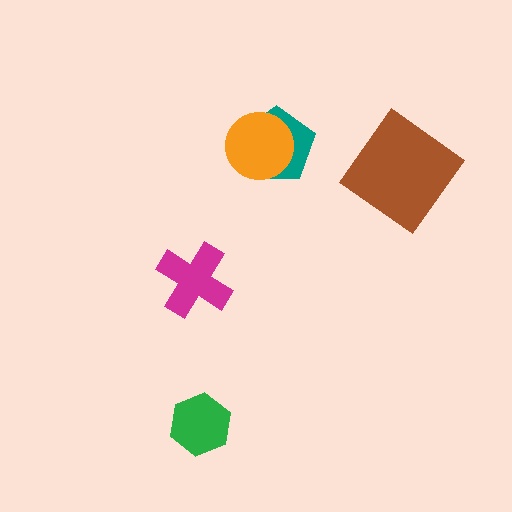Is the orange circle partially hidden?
No, no other shape covers it.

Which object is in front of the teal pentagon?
The orange circle is in front of the teal pentagon.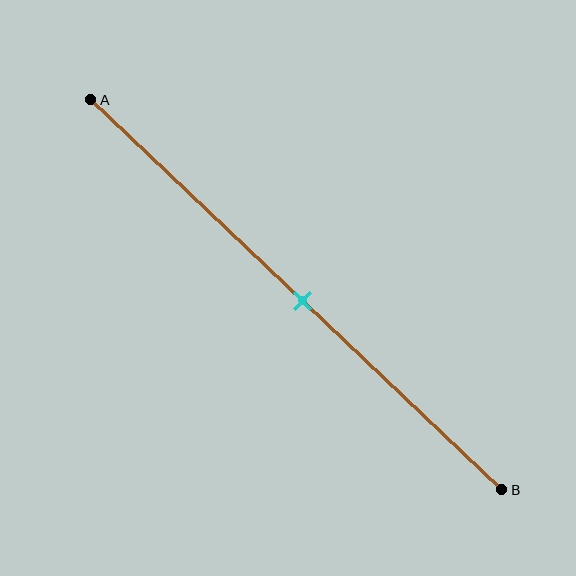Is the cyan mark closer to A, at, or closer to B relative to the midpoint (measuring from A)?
The cyan mark is approximately at the midpoint of segment AB.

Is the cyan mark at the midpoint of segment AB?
Yes, the mark is approximately at the midpoint.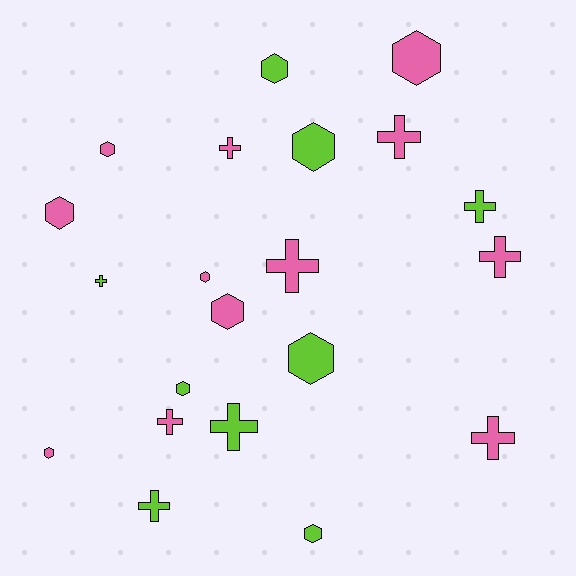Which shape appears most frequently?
Hexagon, with 11 objects.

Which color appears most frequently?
Pink, with 12 objects.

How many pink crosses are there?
There are 6 pink crosses.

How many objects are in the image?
There are 21 objects.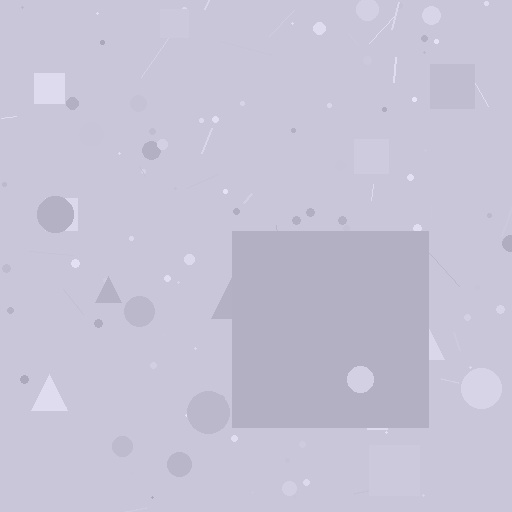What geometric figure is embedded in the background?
A square is embedded in the background.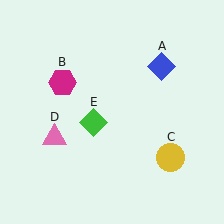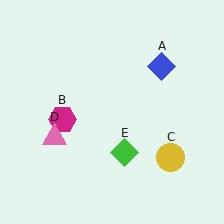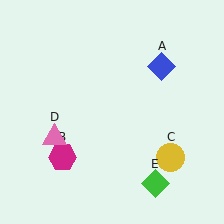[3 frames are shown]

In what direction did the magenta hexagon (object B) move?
The magenta hexagon (object B) moved down.